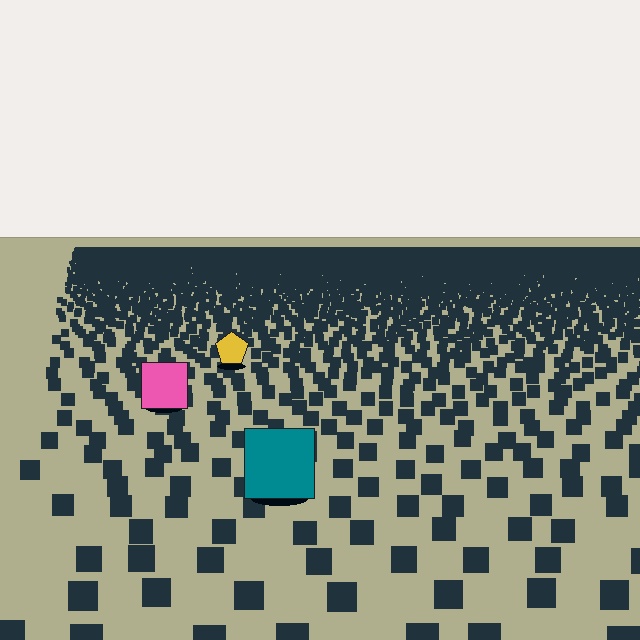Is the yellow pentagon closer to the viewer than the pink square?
No. The pink square is closer — you can tell from the texture gradient: the ground texture is coarser near it.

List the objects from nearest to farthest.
From nearest to farthest: the teal square, the pink square, the yellow pentagon.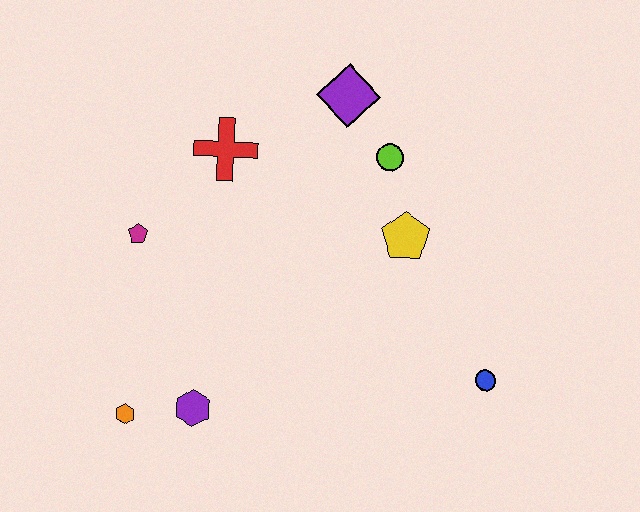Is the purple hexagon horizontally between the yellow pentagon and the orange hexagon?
Yes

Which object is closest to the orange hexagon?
The purple hexagon is closest to the orange hexagon.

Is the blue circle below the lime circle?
Yes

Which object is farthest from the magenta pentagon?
The blue circle is farthest from the magenta pentagon.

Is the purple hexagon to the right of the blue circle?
No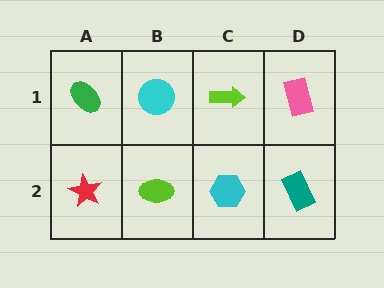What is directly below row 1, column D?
A teal rectangle.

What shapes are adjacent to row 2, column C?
A lime arrow (row 1, column C), a lime ellipse (row 2, column B), a teal rectangle (row 2, column D).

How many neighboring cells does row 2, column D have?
2.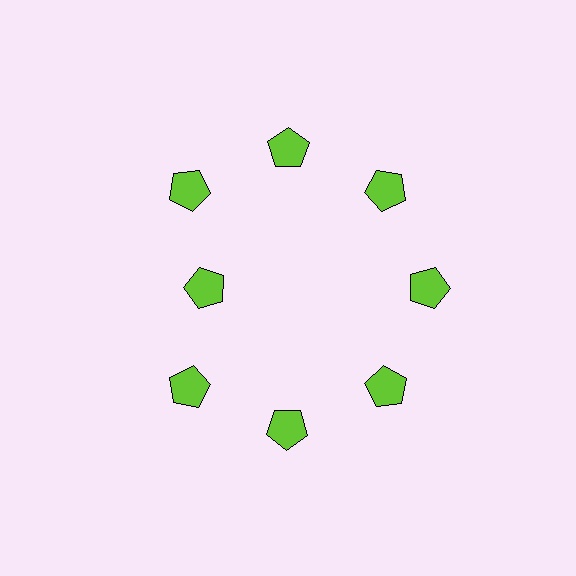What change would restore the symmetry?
The symmetry would be restored by moving it outward, back onto the ring so that all 8 pentagons sit at equal angles and equal distance from the center.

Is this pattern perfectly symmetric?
No. The 8 lime pentagons are arranged in a ring, but one element near the 9 o'clock position is pulled inward toward the center, breaking the 8-fold rotational symmetry.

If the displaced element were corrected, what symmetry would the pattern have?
It would have 8-fold rotational symmetry — the pattern would map onto itself every 45 degrees.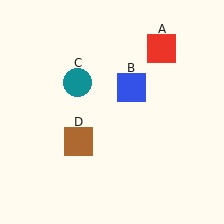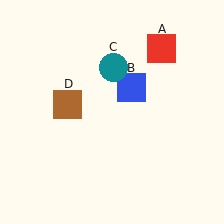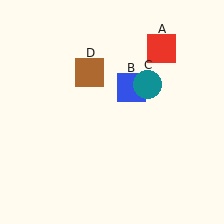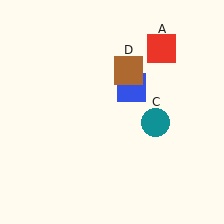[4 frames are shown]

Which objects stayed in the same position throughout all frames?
Red square (object A) and blue square (object B) remained stationary.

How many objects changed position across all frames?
2 objects changed position: teal circle (object C), brown square (object D).